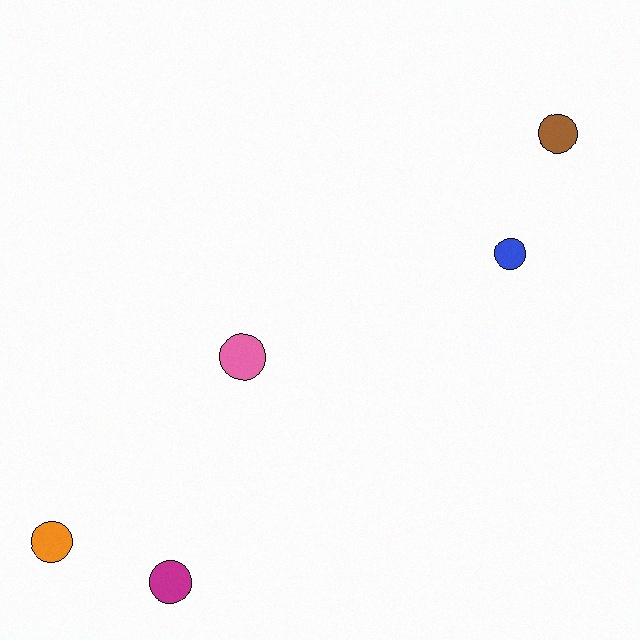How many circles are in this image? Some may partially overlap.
There are 5 circles.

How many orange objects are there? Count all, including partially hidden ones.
There is 1 orange object.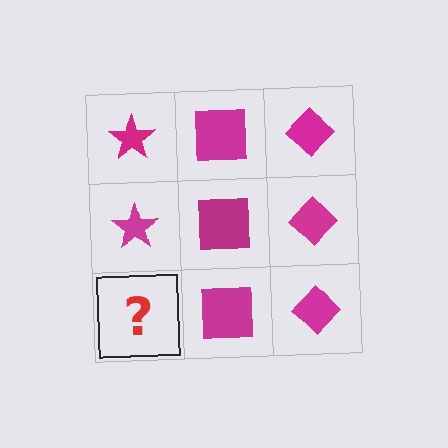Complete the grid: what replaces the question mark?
The question mark should be replaced with a magenta star.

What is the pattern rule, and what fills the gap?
The rule is that each column has a consistent shape. The gap should be filled with a magenta star.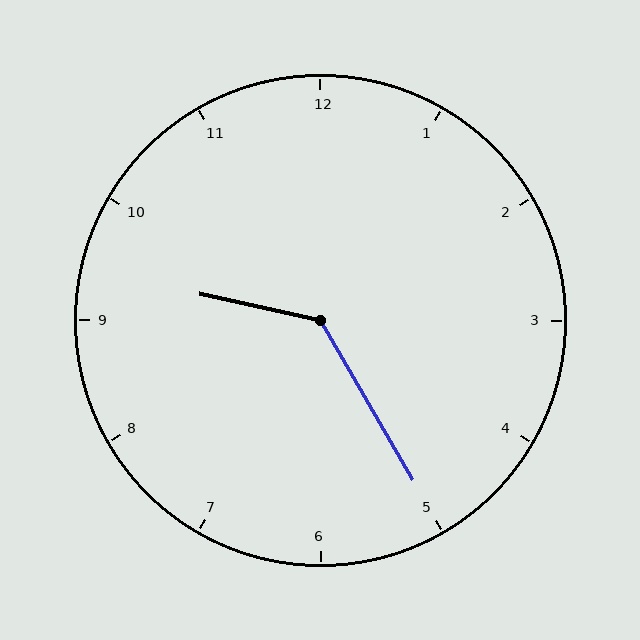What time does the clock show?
9:25.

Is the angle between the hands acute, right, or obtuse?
It is obtuse.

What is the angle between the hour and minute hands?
Approximately 132 degrees.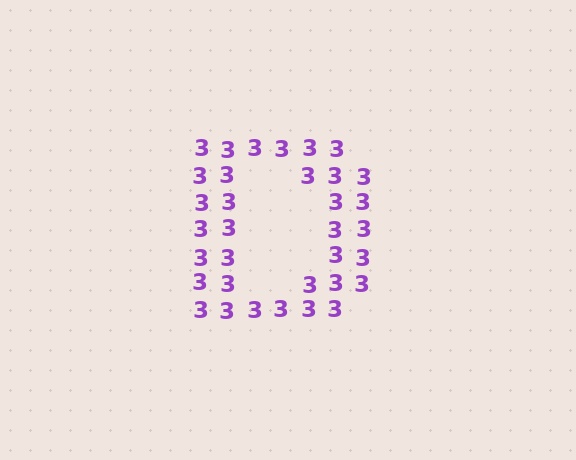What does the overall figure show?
The overall figure shows the letter D.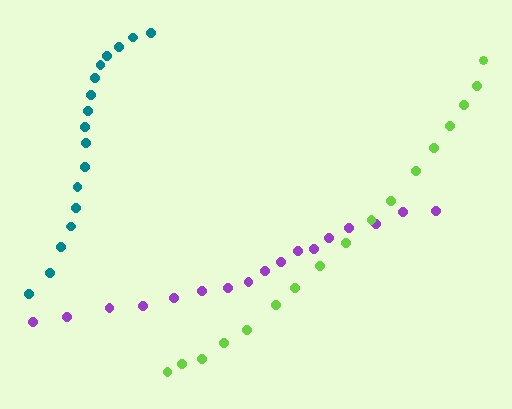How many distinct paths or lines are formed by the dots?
There are 3 distinct paths.